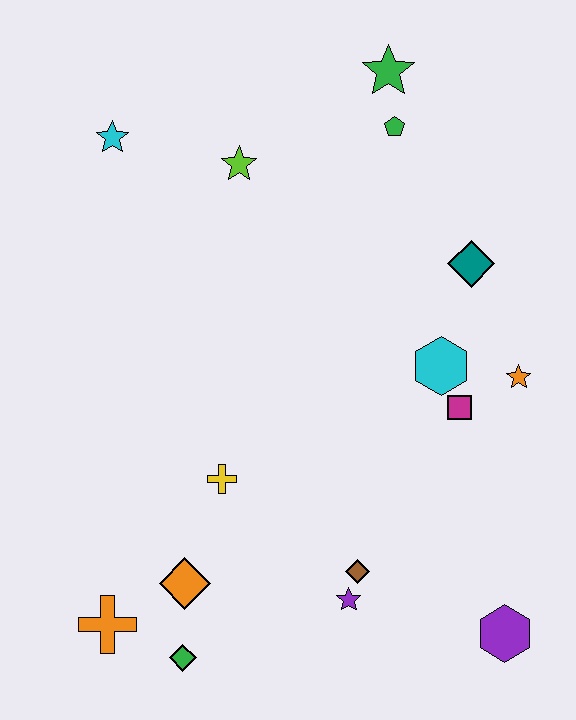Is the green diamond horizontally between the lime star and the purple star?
No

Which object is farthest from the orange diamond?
The green star is farthest from the orange diamond.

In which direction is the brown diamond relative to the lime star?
The brown diamond is below the lime star.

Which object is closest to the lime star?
The cyan star is closest to the lime star.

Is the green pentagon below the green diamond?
No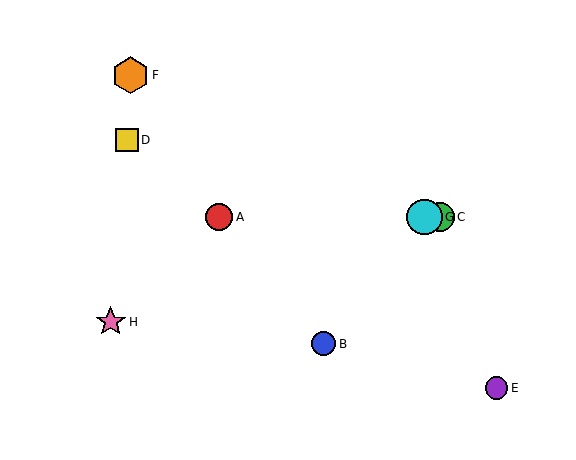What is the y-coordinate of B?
Object B is at y≈344.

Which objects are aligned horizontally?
Objects A, C, G are aligned horizontally.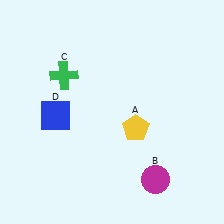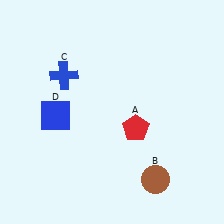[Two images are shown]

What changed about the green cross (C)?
In Image 1, C is green. In Image 2, it changed to blue.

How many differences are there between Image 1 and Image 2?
There are 3 differences between the two images.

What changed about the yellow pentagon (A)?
In Image 1, A is yellow. In Image 2, it changed to red.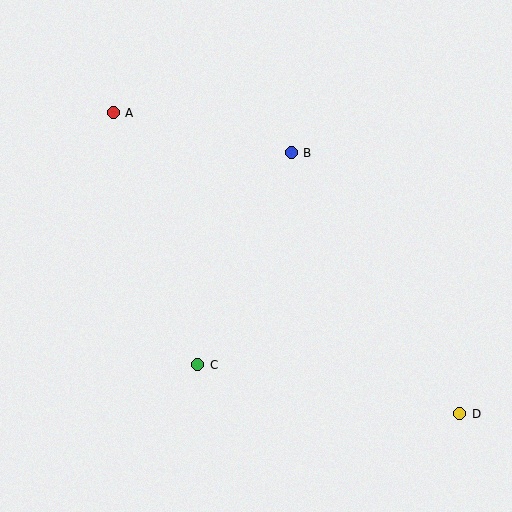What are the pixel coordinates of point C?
Point C is at (198, 365).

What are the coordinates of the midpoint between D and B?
The midpoint between D and B is at (375, 283).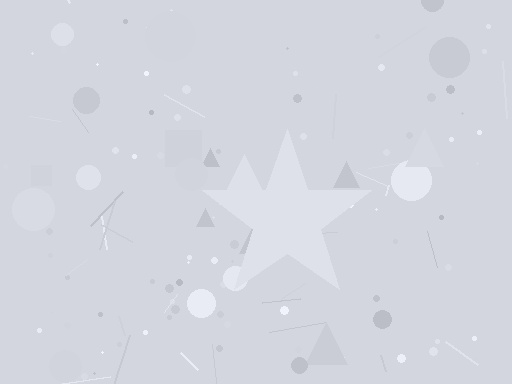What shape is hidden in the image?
A star is hidden in the image.